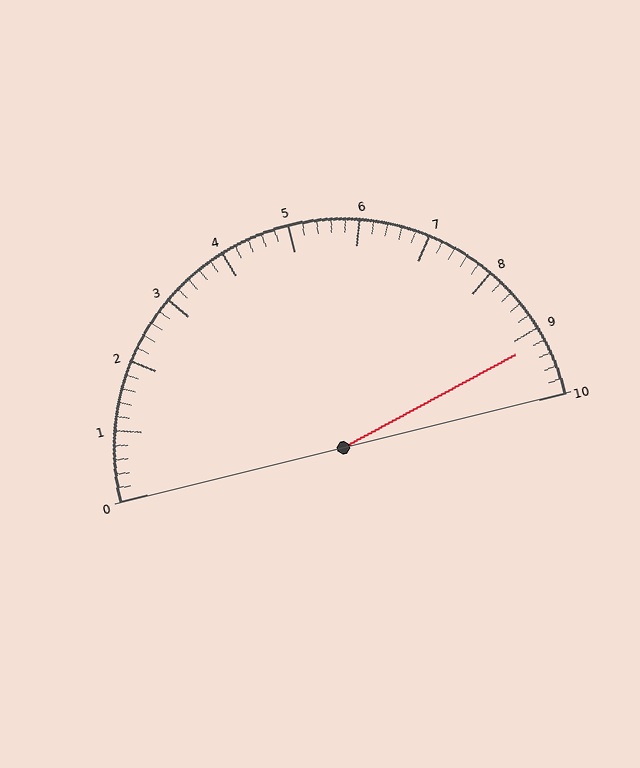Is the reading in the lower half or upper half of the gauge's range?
The reading is in the upper half of the range (0 to 10).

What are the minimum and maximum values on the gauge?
The gauge ranges from 0 to 10.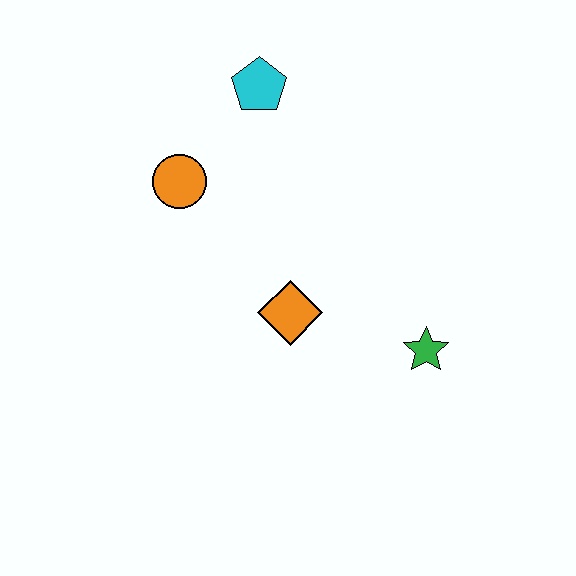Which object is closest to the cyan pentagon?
The orange circle is closest to the cyan pentagon.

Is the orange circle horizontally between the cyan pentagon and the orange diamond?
No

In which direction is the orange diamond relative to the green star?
The orange diamond is to the left of the green star.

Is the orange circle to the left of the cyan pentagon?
Yes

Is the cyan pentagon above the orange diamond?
Yes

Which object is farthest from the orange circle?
The green star is farthest from the orange circle.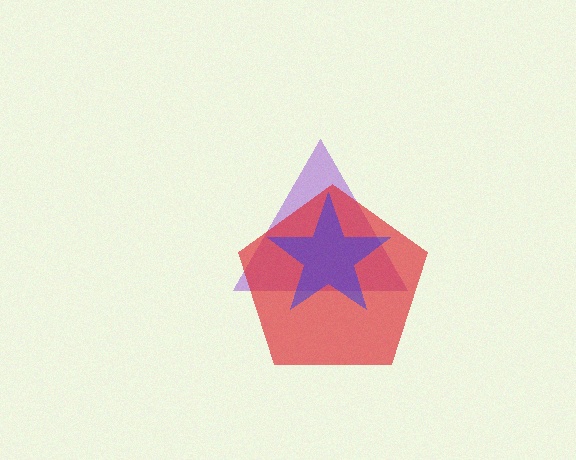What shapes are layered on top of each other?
The layered shapes are: a purple triangle, a red pentagon, a blue star.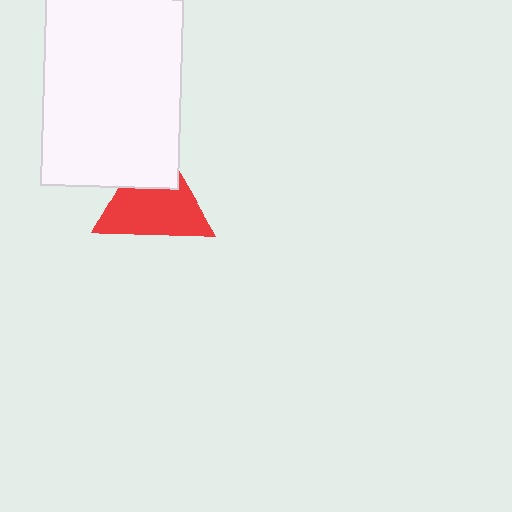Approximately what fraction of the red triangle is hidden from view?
Roughly 31% of the red triangle is hidden behind the white rectangle.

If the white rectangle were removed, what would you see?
You would see the complete red triangle.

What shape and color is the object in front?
The object in front is a white rectangle.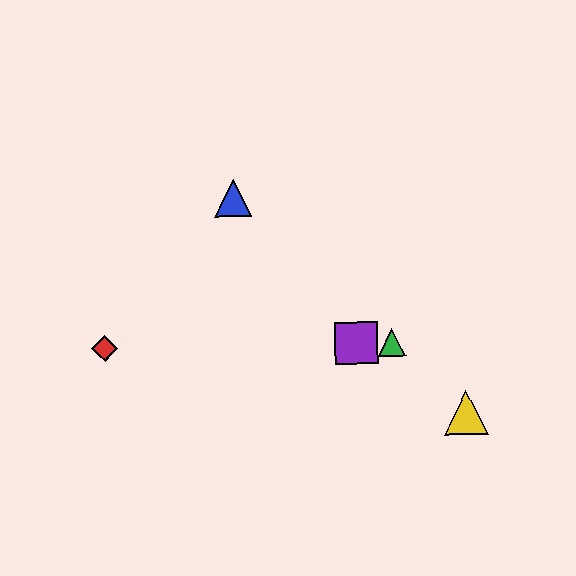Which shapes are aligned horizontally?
The red diamond, the green triangle, the purple square are aligned horizontally.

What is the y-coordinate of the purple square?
The purple square is at y≈343.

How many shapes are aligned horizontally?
3 shapes (the red diamond, the green triangle, the purple square) are aligned horizontally.